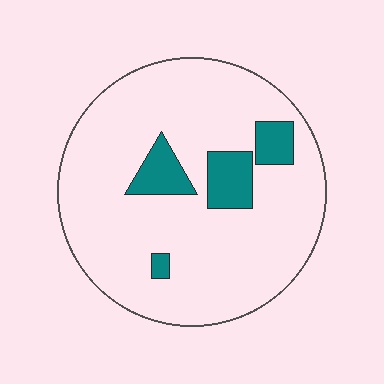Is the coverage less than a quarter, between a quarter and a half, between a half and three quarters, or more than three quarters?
Less than a quarter.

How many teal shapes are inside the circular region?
4.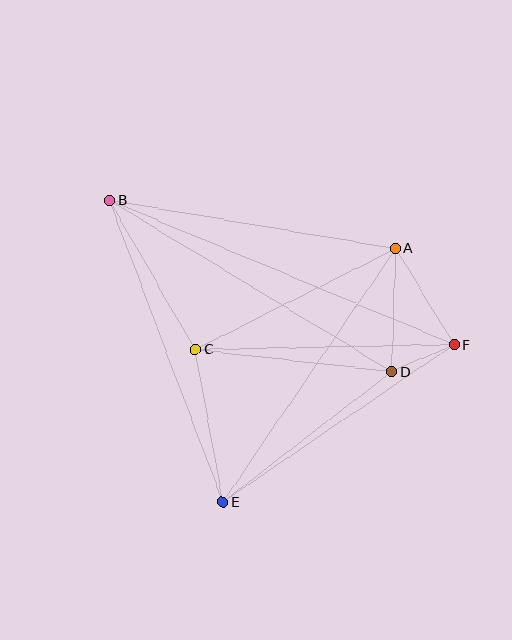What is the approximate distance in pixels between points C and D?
The distance between C and D is approximately 198 pixels.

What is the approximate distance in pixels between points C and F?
The distance between C and F is approximately 259 pixels.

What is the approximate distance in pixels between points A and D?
The distance between A and D is approximately 123 pixels.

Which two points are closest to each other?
Points D and F are closest to each other.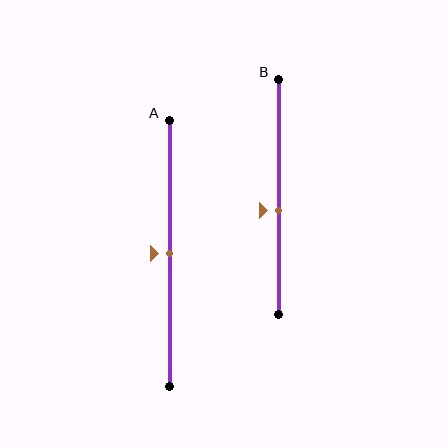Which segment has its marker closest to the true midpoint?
Segment A has its marker closest to the true midpoint.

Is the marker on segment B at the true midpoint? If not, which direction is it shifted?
No, the marker on segment B is shifted downward by about 6% of the segment length.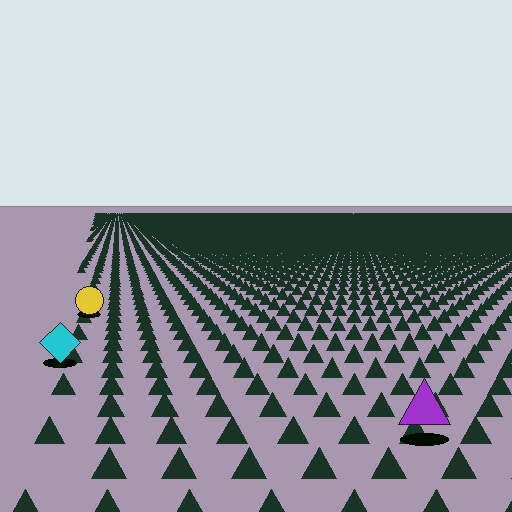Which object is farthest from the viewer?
The yellow circle is farthest from the viewer. It appears smaller and the ground texture around it is denser.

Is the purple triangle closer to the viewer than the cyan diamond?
Yes. The purple triangle is closer — you can tell from the texture gradient: the ground texture is coarser near it.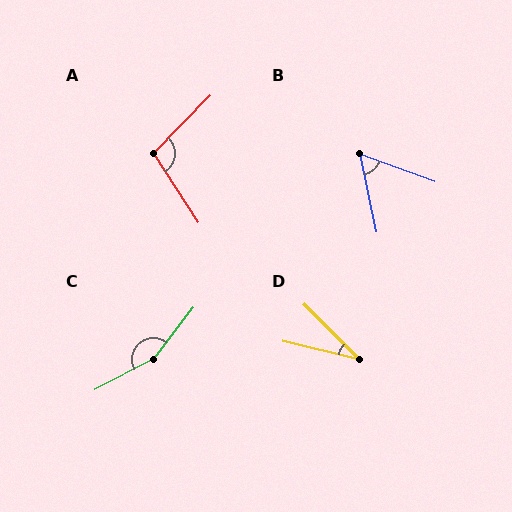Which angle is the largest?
C, at approximately 156 degrees.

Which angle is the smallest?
D, at approximately 31 degrees.